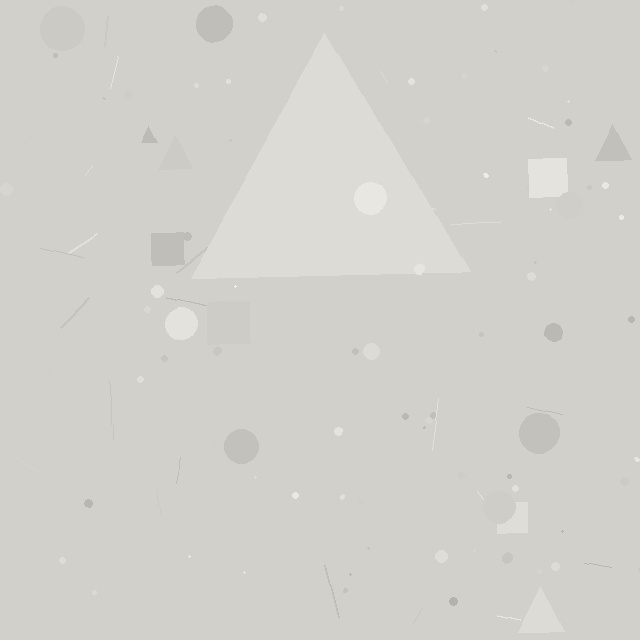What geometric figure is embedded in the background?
A triangle is embedded in the background.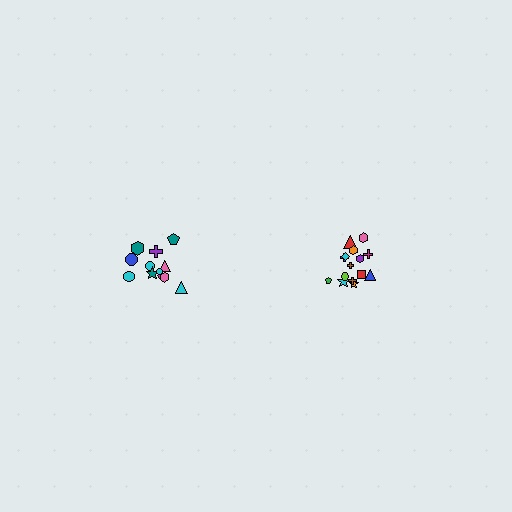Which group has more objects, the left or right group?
The right group.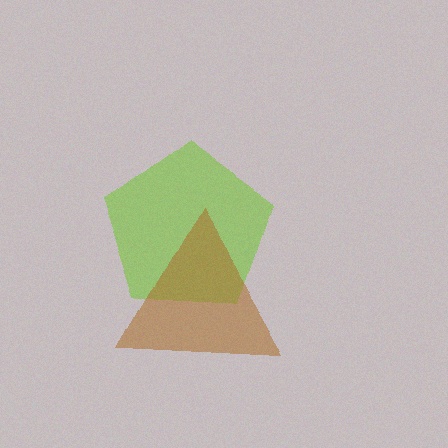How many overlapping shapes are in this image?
There are 2 overlapping shapes in the image.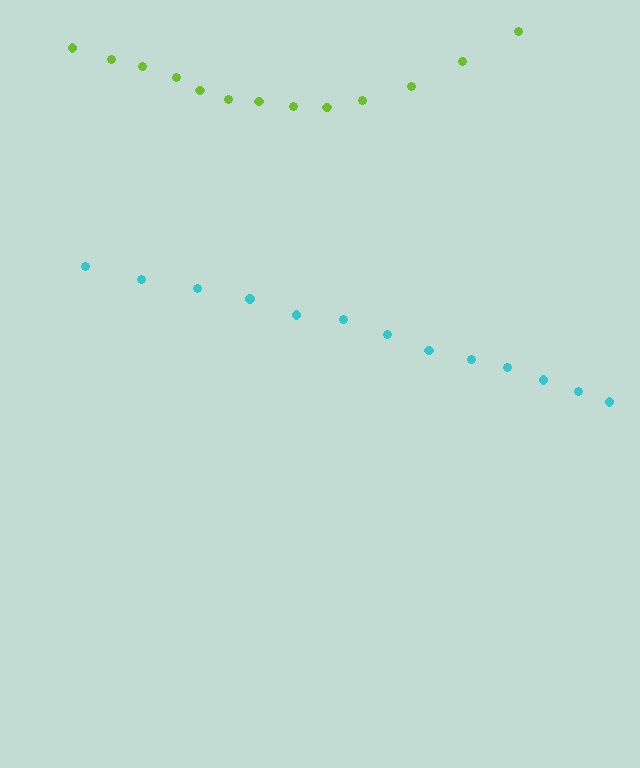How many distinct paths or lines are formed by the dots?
There are 2 distinct paths.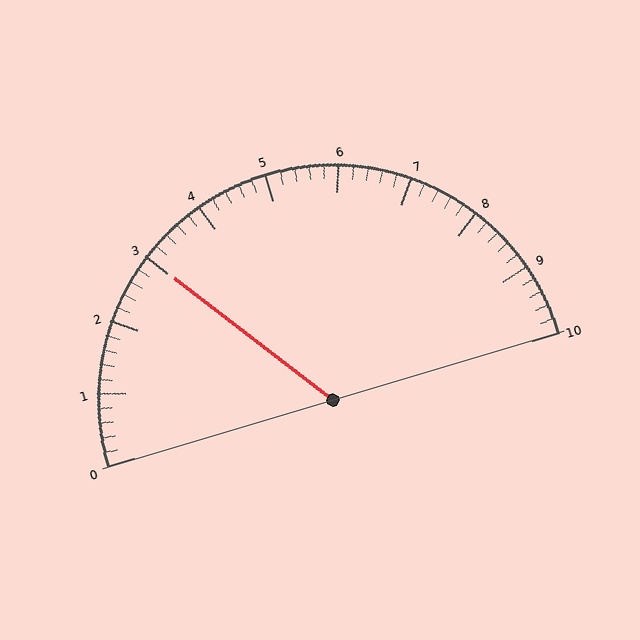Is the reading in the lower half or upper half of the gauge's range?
The reading is in the lower half of the range (0 to 10).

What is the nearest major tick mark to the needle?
The nearest major tick mark is 3.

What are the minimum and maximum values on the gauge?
The gauge ranges from 0 to 10.